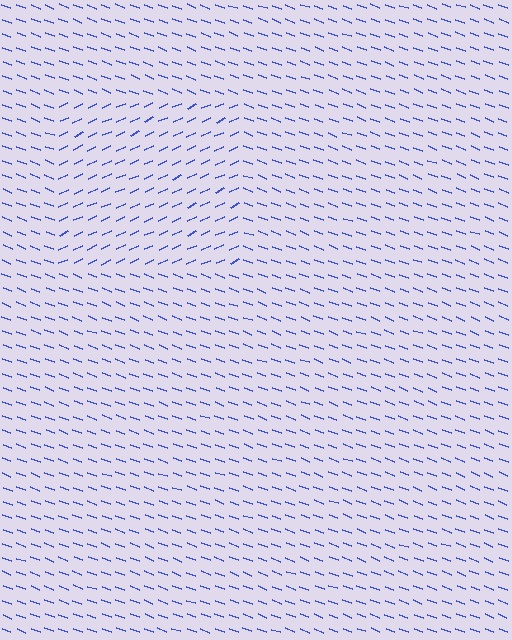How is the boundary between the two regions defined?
The boundary is defined purely by a change in line orientation (approximately 45 degrees difference). All lines are the same color and thickness.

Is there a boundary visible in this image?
Yes, there is a texture boundary formed by a change in line orientation.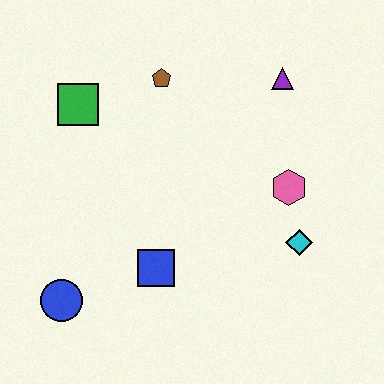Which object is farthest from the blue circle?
The purple triangle is farthest from the blue circle.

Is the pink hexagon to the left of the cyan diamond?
Yes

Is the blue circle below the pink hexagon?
Yes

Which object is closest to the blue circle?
The blue square is closest to the blue circle.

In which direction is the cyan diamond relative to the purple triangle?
The cyan diamond is below the purple triangle.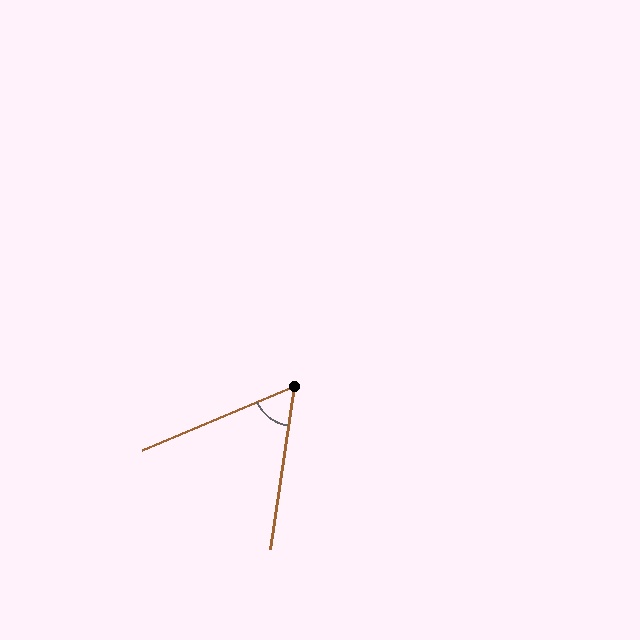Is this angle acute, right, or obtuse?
It is acute.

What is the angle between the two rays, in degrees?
Approximately 59 degrees.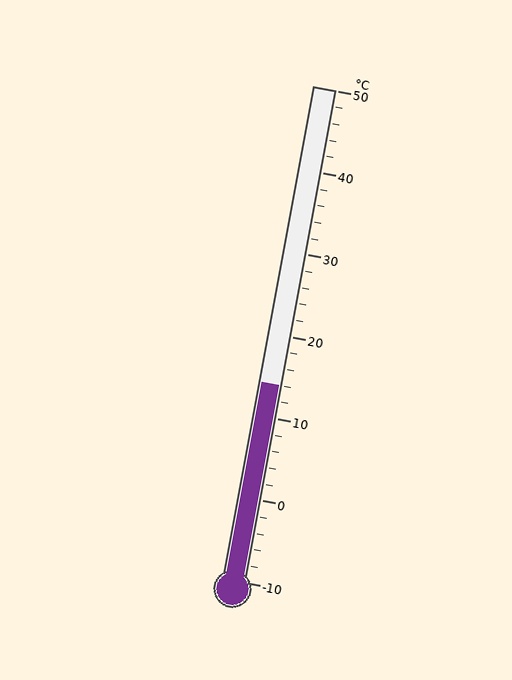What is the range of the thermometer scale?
The thermometer scale ranges from -10°C to 50°C.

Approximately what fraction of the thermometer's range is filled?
The thermometer is filled to approximately 40% of its range.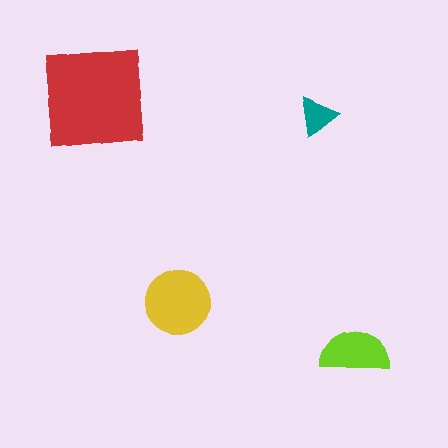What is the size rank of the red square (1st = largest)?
1st.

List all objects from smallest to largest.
The teal triangle, the lime semicircle, the yellow circle, the red square.